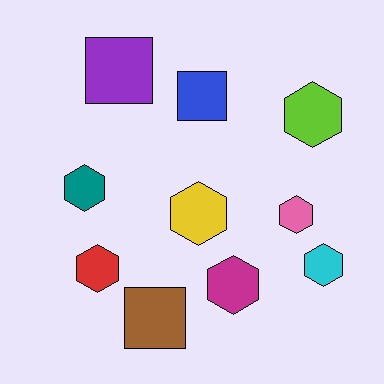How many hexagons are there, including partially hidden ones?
There are 7 hexagons.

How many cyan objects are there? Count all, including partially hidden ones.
There is 1 cyan object.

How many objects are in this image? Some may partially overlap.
There are 10 objects.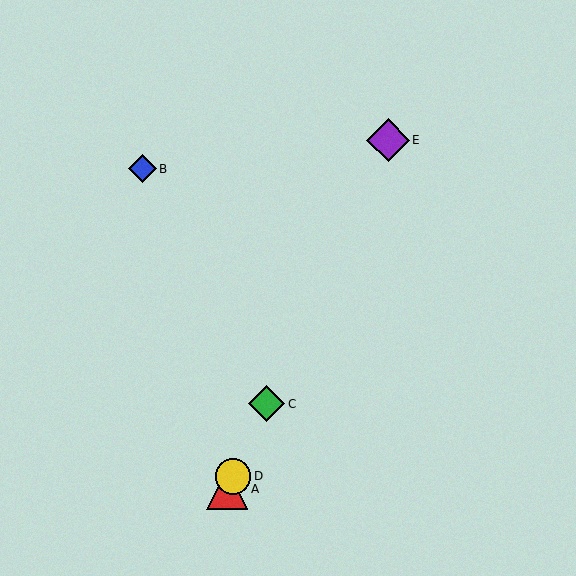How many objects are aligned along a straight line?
4 objects (A, C, D, E) are aligned along a straight line.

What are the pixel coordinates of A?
Object A is at (227, 489).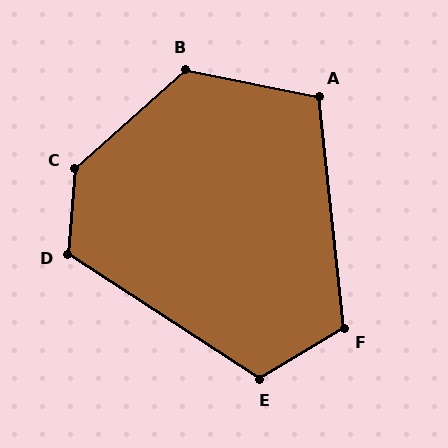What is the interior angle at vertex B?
Approximately 127 degrees (obtuse).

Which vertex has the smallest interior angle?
A, at approximately 108 degrees.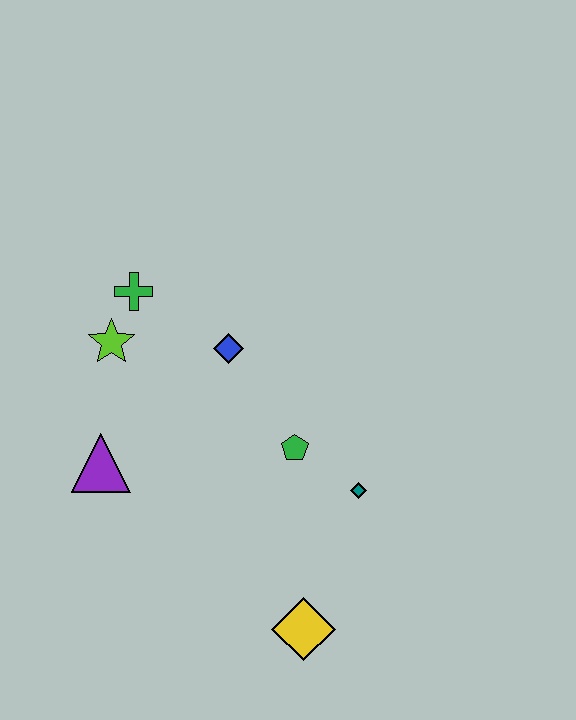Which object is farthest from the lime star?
The yellow diamond is farthest from the lime star.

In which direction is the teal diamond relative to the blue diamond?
The teal diamond is below the blue diamond.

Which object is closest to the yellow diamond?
The teal diamond is closest to the yellow diamond.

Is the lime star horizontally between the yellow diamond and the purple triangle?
Yes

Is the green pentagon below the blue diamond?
Yes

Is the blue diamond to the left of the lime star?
No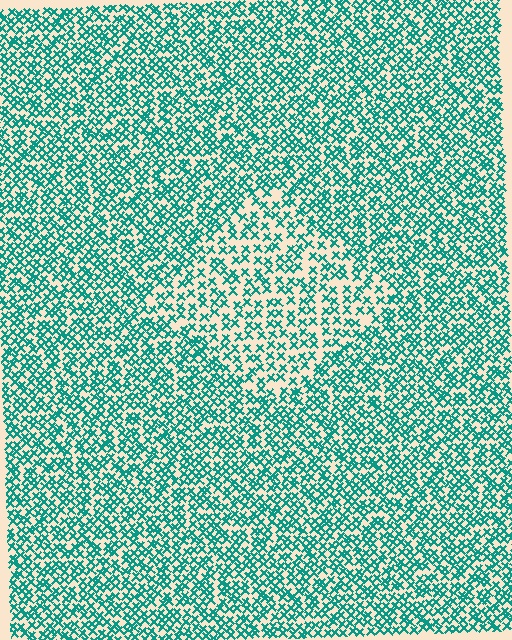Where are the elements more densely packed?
The elements are more densely packed outside the diamond boundary.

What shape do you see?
I see a diamond.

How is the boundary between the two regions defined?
The boundary is defined by a change in element density (approximately 1.6x ratio). All elements are the same color, size, and shape.